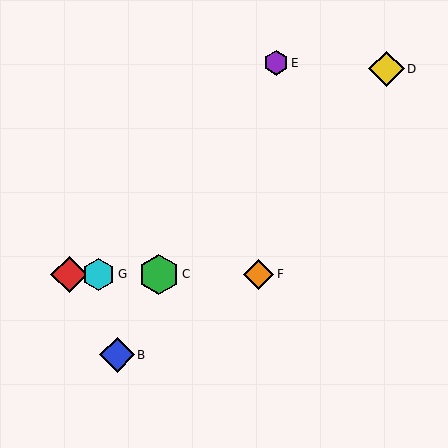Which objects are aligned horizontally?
Objects A, C, F, G are aligned horizontally.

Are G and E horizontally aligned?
No, G is at y≈274 and E is at y≈63.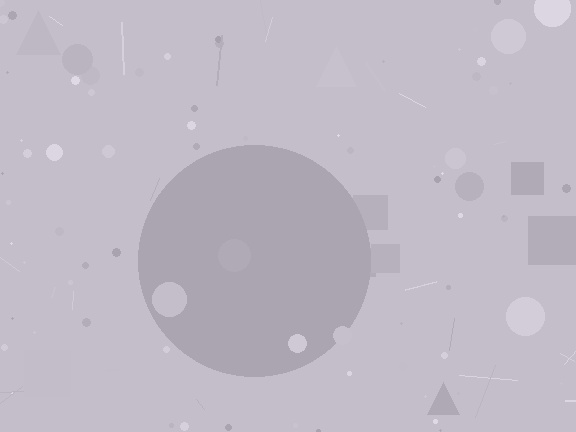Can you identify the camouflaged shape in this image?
The camouflaged shape is a circle.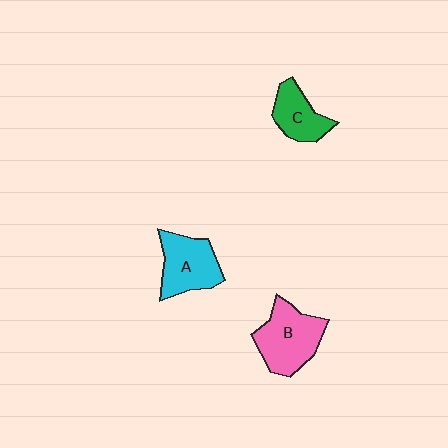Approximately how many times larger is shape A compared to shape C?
Approximately 1.3 times.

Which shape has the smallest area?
Shape C (green).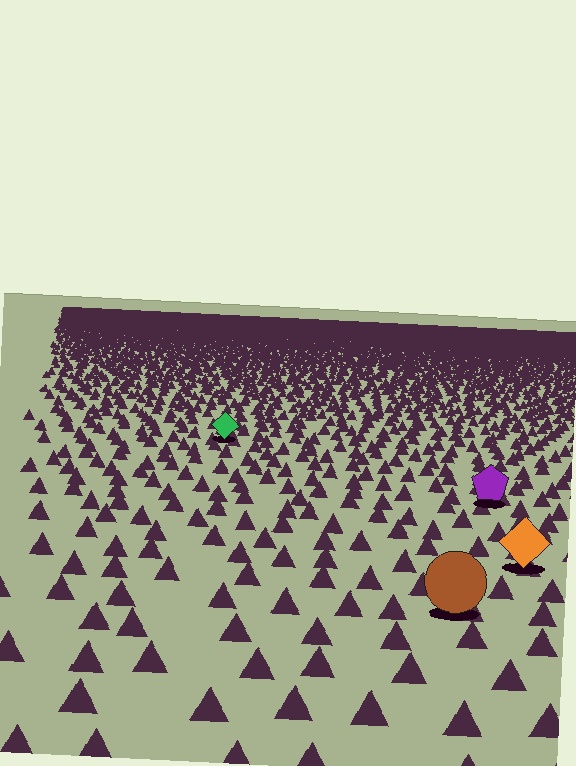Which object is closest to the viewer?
The brown circle is closest. The texture marks near it are larger and more spread out.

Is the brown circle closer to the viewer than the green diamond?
Yes. The brown circle is closer — you can tell from the texture gradient: the ground texture is coarser near it.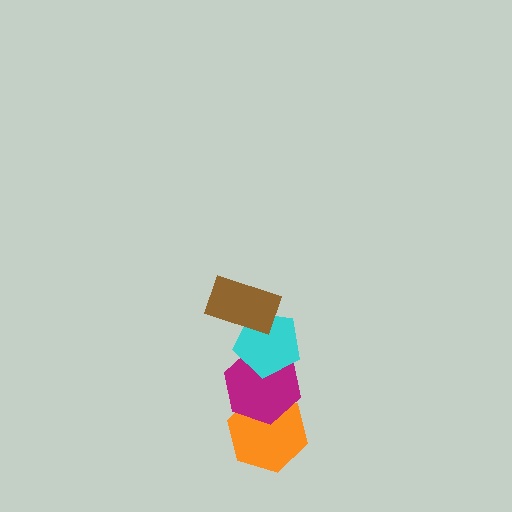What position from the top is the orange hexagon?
The orange hexagon is 4th from the top.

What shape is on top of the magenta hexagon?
The cyan pentagon is on top of the magenta hexagon.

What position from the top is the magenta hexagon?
The magenta hexagon is 3rd from the top.